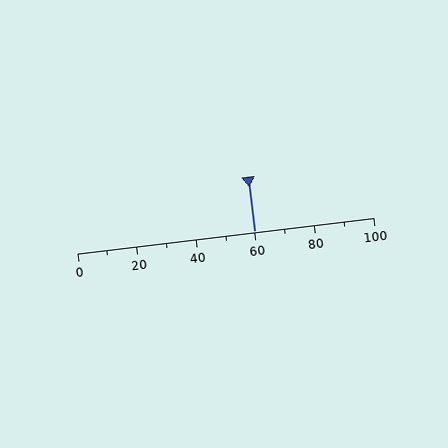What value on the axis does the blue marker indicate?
The marker indicates approximately 60.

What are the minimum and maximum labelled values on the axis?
The axis runs from 0 to 100.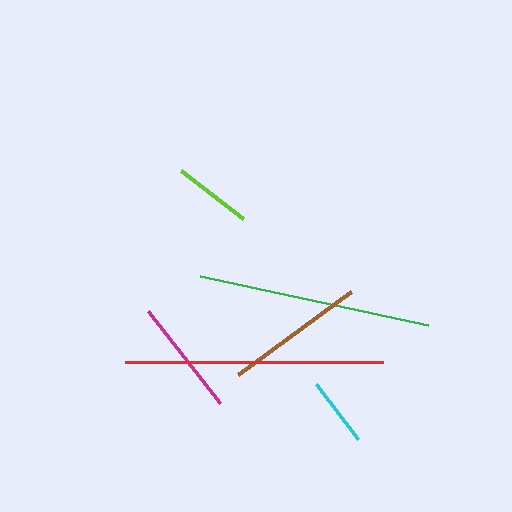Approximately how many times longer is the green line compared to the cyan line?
The green line is approximately 3.4 times the length of the cyan line.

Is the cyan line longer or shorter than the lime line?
The lime line is longer than the cyan line.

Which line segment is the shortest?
The cyan line is the shortest at approximately 69 pixels.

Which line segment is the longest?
The red line is the longest at approximately 258 pixels.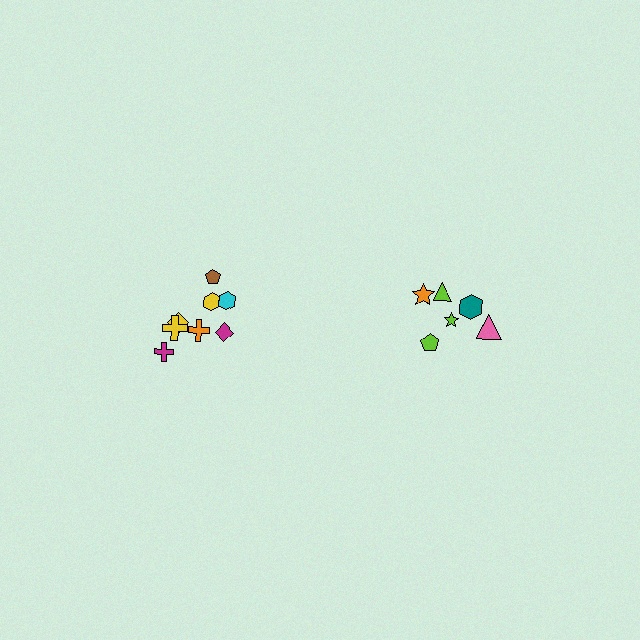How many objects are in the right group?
There are 6 objects.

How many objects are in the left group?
There are 8 objects.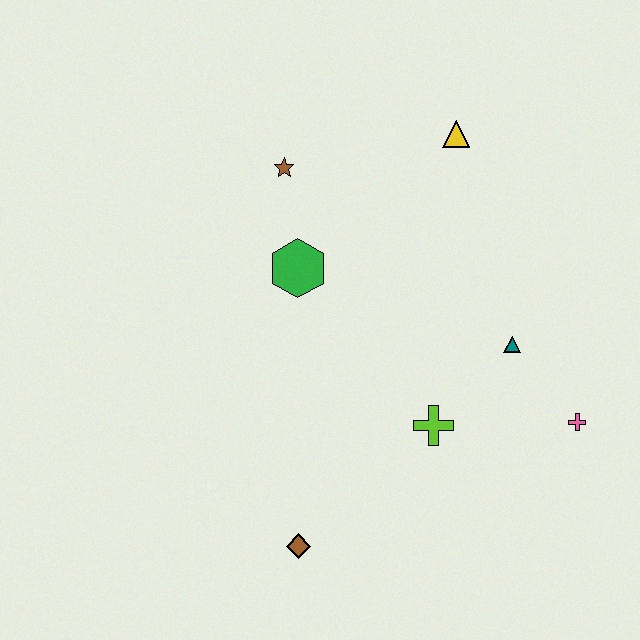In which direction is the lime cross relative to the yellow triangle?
The lime cross is below the yellow triangle.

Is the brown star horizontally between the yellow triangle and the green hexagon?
No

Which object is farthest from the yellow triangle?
The brown diamond is farthest from the yellow triangle.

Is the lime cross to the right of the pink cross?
No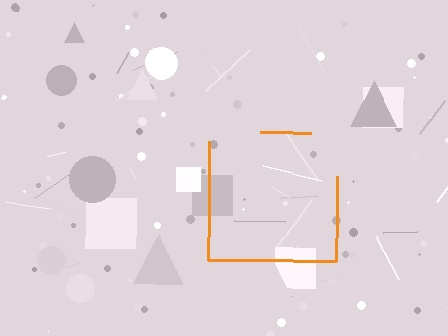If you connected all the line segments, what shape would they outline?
They would outline a square.